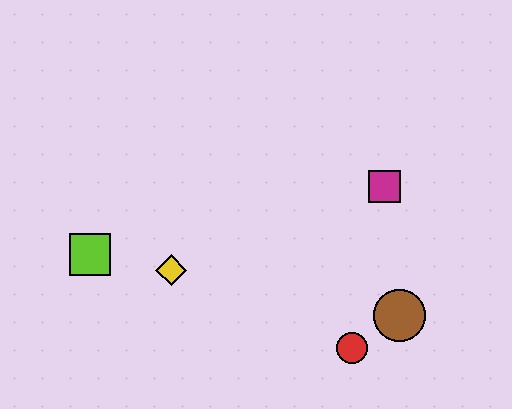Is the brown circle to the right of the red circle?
Yes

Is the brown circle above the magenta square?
No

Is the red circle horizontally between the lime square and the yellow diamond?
No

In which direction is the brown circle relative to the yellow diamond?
The brown circle is to the right of the yellow diamond.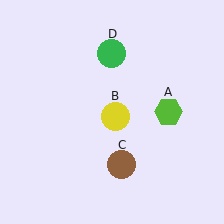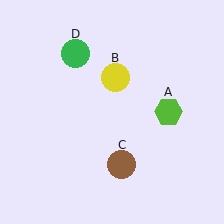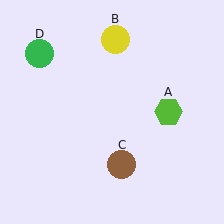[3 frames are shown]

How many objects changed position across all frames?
2 objects changed position: yellow circle (object B), green circle (object D).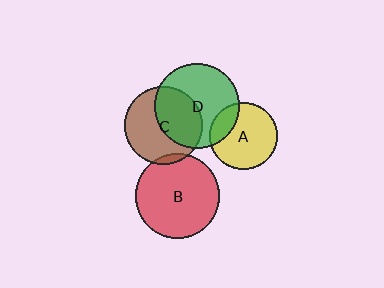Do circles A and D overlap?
Yes.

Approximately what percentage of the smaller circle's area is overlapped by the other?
Approximately 20%.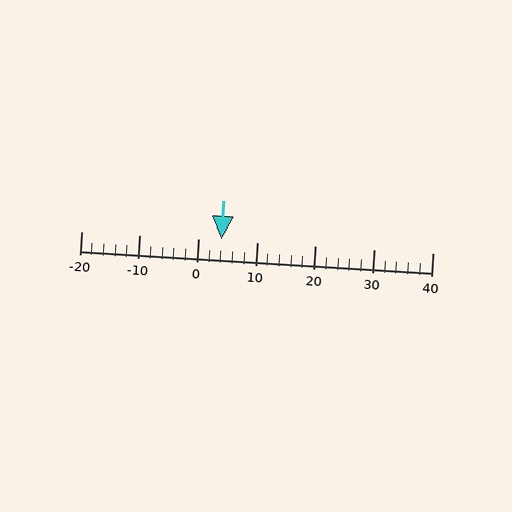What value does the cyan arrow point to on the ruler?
The cyan arrow points to approximately 4.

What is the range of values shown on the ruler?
The ruler shows values from -20 to 40.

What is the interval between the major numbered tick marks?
The major tick marks are spaced 10 units apart.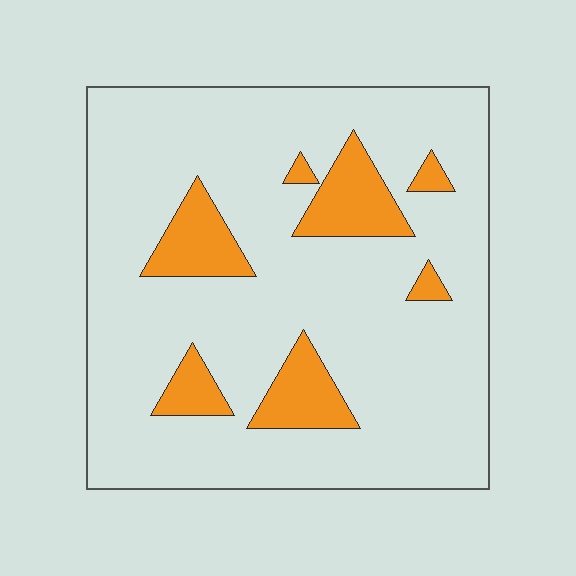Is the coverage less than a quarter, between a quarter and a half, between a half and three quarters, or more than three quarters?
Less than a quarter.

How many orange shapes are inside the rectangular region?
7.